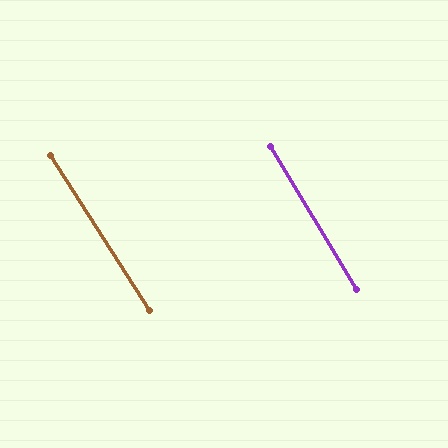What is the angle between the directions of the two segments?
Approximately 2 degrees.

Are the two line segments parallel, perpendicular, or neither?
Parallel — their directions differ by only 1.8°.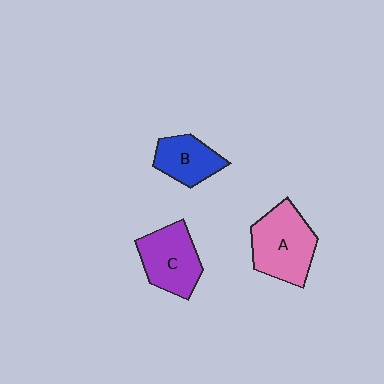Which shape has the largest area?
Shape A (pink).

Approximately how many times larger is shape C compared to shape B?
Approximately 1.3 times.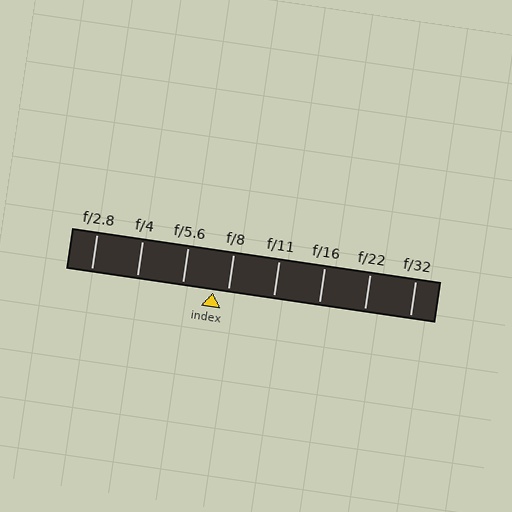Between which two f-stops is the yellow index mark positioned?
The index mark is between f/5.6 and f/8.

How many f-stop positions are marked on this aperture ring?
There are 8 f-stop positions marked.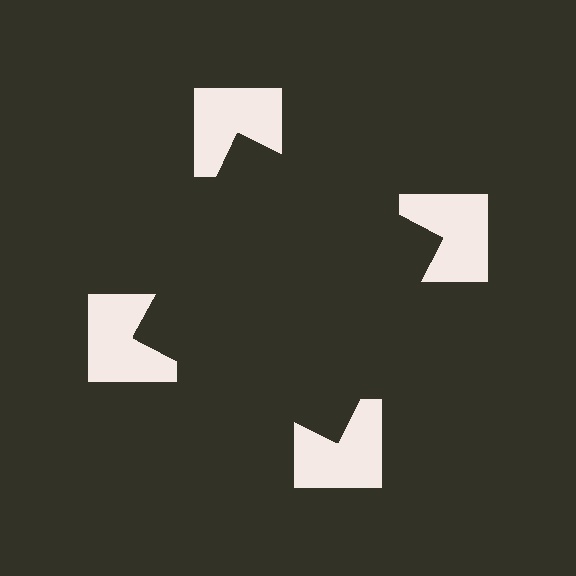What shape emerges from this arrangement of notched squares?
An illusory square — its edges are inferred from the aligned wedge cuts in the notched squares, not physically drawn.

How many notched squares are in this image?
There are 4 — one at each vertex of the illusory square.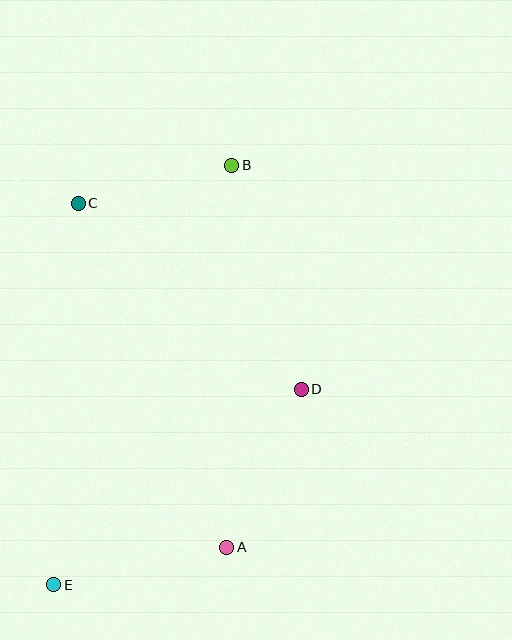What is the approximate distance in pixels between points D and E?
The distance between D and E is approximately 315 pixels.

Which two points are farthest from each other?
Points B and E are farthest from each other.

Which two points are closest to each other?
Points B and C are closest to each other.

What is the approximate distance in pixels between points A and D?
The distance between A and D is approximately 175 pixels.